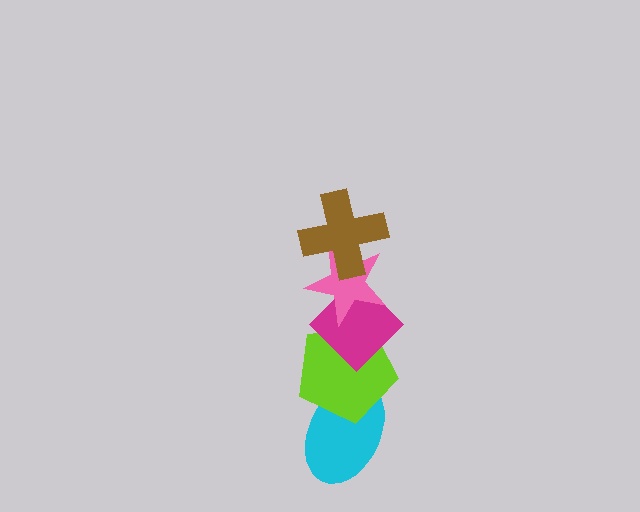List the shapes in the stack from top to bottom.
From top to bottom: the brown cross, the pink star, the magenta diamond, the lime pentagon, the cyan ellipse.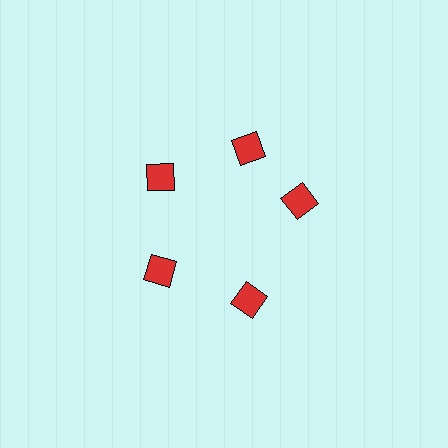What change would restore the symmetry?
The symmetry would be restored by rotating it back into even spacing with its neighbors so that all 5 squares sit at equal angles and equal distance from the center.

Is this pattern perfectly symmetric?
No. The 5 red squares are arranged in a ring, but one element near the 3 o'clock position is rotated out of alignment along the ring, breaking the 5-fold rotational symmetry.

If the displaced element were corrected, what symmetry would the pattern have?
It would have 5-fold rotational symmetry — the pattern would map onto itself every 72 degrees.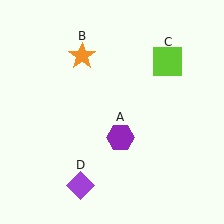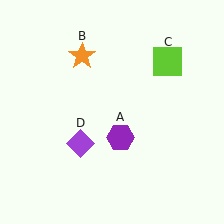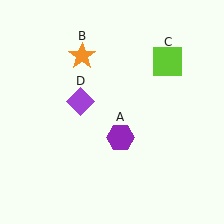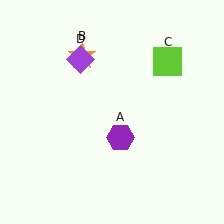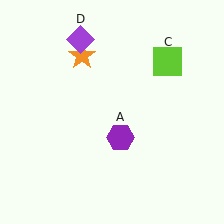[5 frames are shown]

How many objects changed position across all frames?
1 object changed position: purple diamond (object D).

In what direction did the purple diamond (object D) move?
The purple diamond (object D) moved up.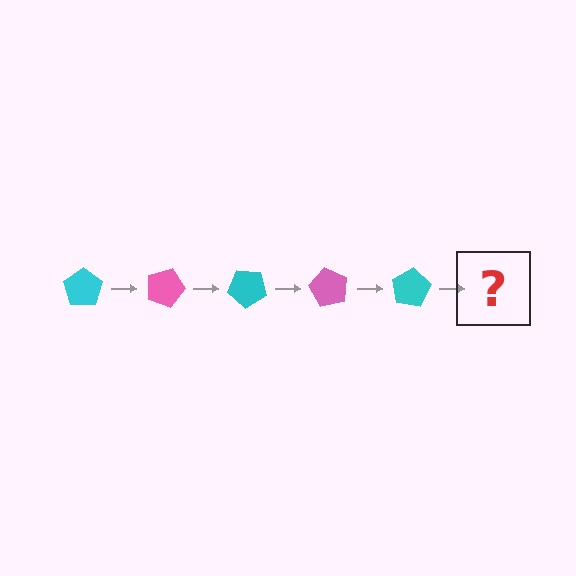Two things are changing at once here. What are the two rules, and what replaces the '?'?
The two rules are that it rotates 20 degrees each step and the color cycles through cyan and pink. The '?' should be a pink pentagon, rotated 100 degrees from the start.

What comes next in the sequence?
The next element should be a pink pentagon, rotated 100 degrees from the start.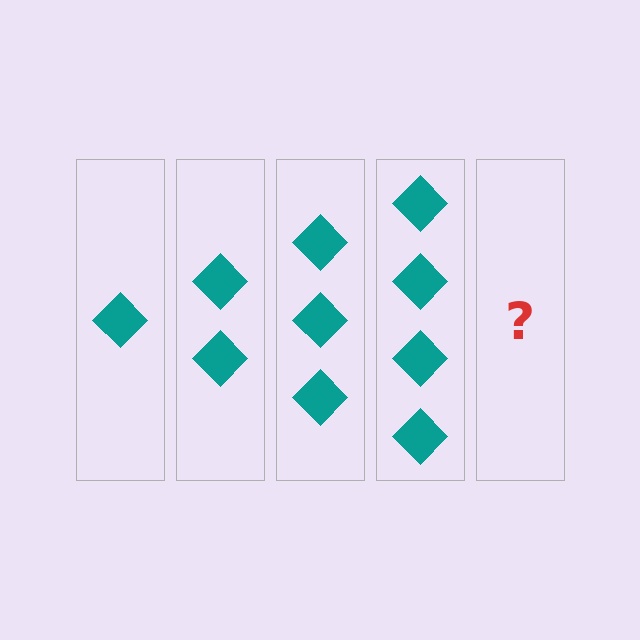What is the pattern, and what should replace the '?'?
The pattern is that each step adds one more diamond. The '?' should be 5 diamonds.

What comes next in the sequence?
The next element should be 5 diamonds.